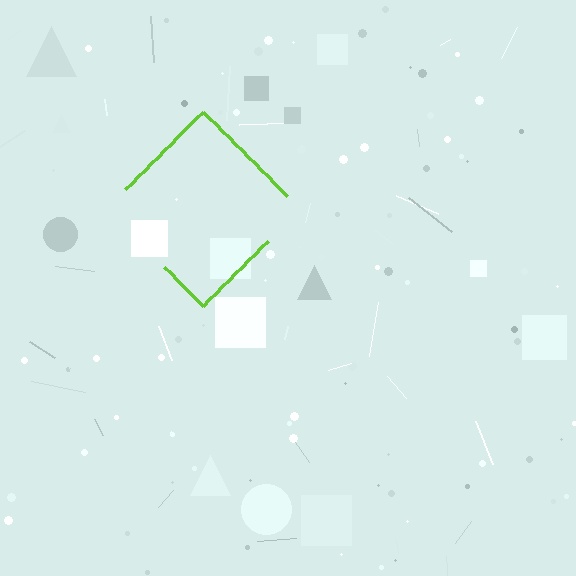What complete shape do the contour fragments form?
The contour fragments form a diamond.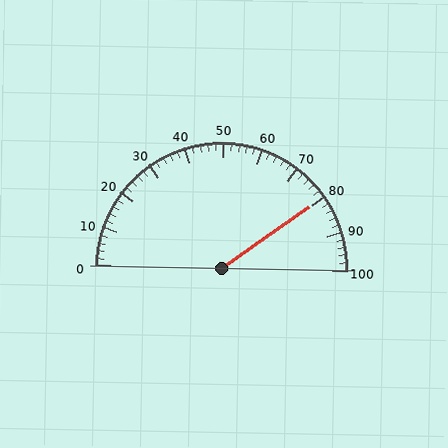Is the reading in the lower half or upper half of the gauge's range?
The reading is in the upper half of the range (0 to 100).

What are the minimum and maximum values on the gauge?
The gauge ranges from 0 to 100.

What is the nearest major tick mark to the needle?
The nearest major tick mark is 80.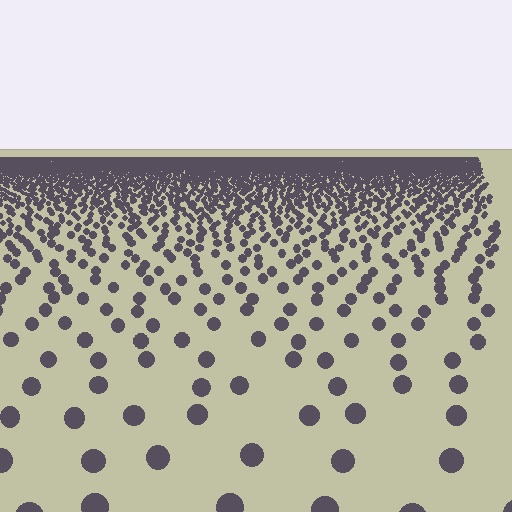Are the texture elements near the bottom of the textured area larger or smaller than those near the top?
Larger. Near the bottom, elements are closer to the viewer and appear at a bigger on-screen size.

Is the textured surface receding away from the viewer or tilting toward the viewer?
The surface is receding away from the viewer. Texture elements get smaller and denser toward the top.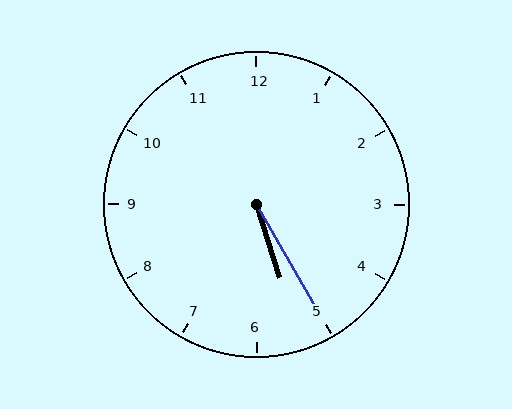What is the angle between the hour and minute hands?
Approximately 12 degrees.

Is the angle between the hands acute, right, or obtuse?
It is acute.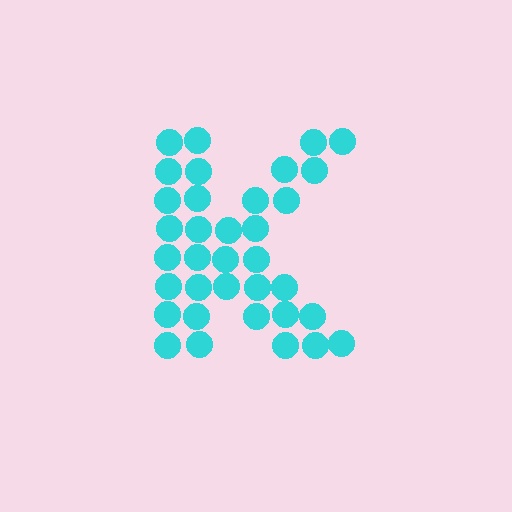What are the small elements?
The small elements are circles.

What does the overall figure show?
The overall figure shows the letter K.